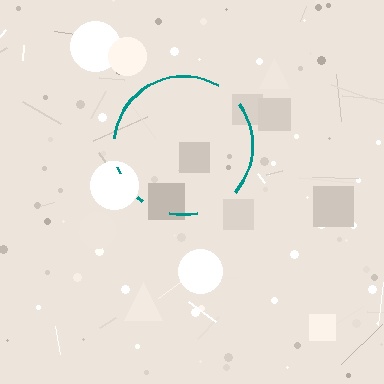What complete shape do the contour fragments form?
The contour fragments form a circle.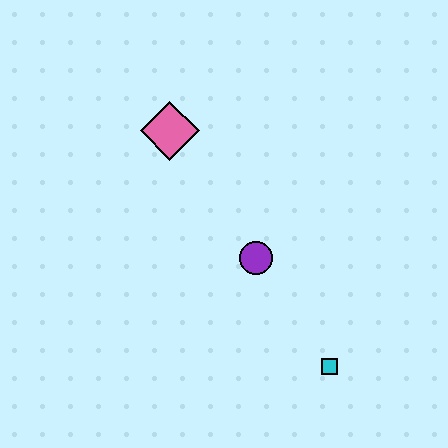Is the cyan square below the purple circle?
Yes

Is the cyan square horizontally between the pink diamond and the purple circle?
No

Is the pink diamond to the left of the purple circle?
Yes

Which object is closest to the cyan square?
The purple circle is closest to the cyan square.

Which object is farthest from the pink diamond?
The cyan square is farthest from the pink diamond.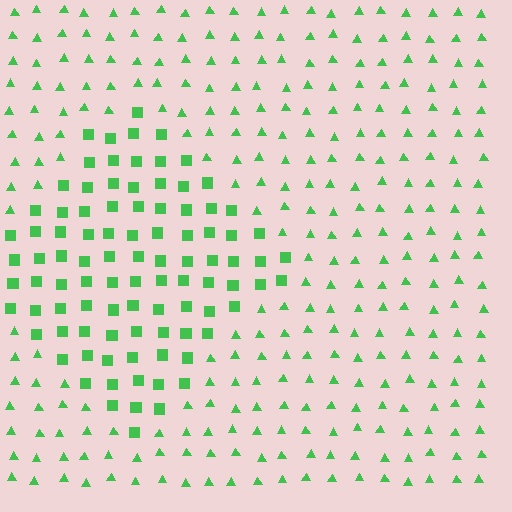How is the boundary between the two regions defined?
The boundary is defined by a change in element shape: squares inside vs. triangles outside. All elements share the same color and spacing.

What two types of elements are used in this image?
The image uses squares inside the diamond region and triangles outside it.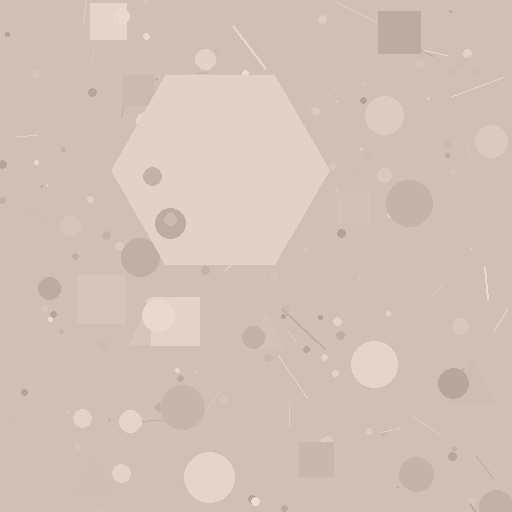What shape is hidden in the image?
A hexagon is hidden in the image.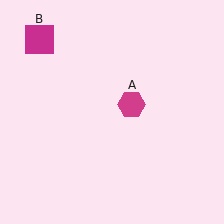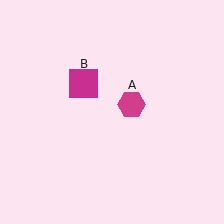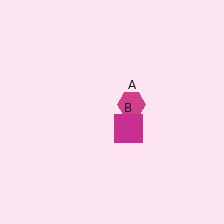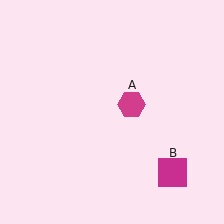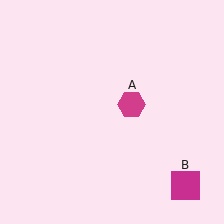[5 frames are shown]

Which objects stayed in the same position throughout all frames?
Magenta hexagon (object A) remained stationary.